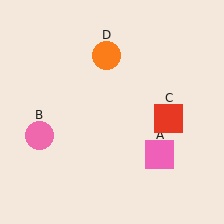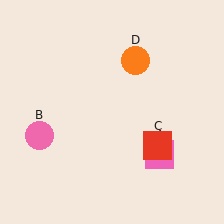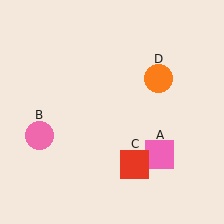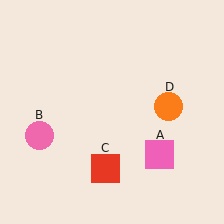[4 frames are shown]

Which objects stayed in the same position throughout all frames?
Pink square (object A) and pink circle (object B) remained stationary.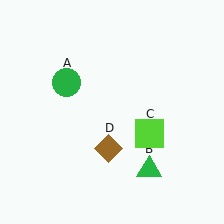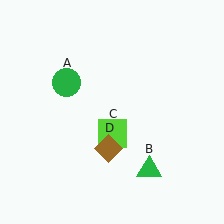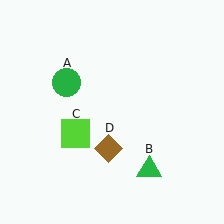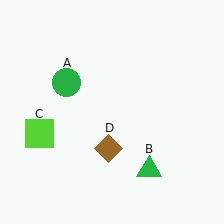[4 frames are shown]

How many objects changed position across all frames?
1 object changed position: lime square (object C).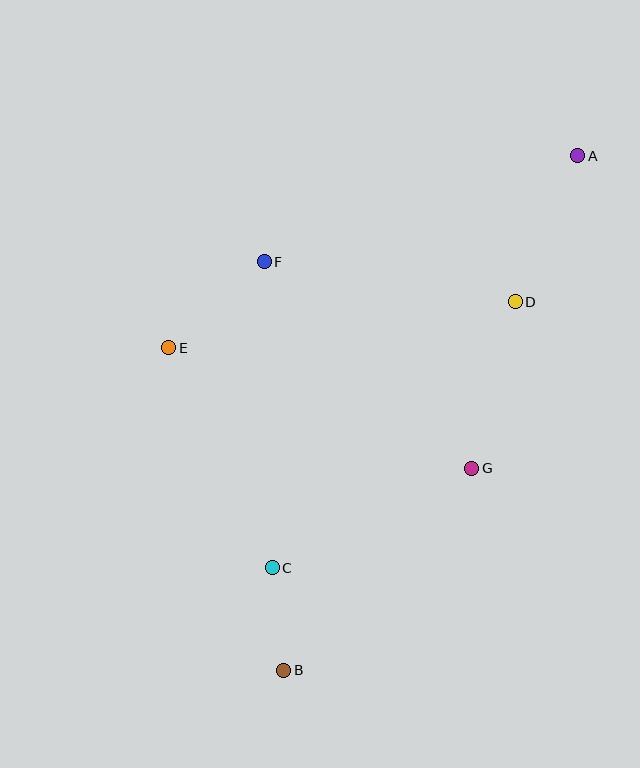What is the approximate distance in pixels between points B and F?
The distance between B and F is approximately 409 pixels.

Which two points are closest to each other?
Points B and C are closest to each other.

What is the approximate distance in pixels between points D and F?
The distance between D and F is approximately 254 pixels.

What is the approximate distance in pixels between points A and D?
The distance between A and D is approximately 159 pixels.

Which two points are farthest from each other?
Points A and B are farthest from each other.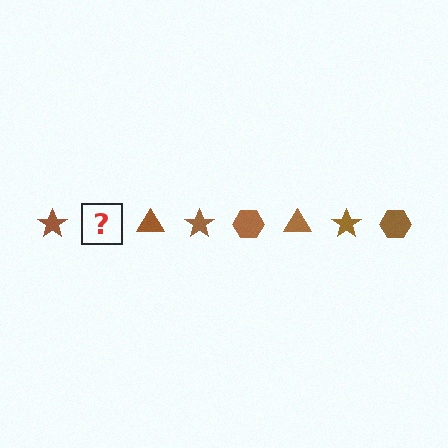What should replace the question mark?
The question mark should be replaced with a brown hexagon.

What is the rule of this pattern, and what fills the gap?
The rule is that the pattern cycles through star, hexagon, triangle shapes in brown. The gap should be filled with a brown hexagon.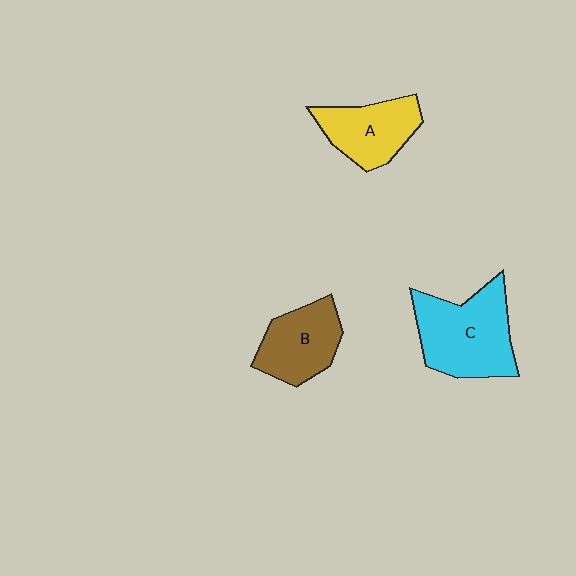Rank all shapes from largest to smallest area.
From largest to smallest: C (cyan), B (brown), A (yellow).